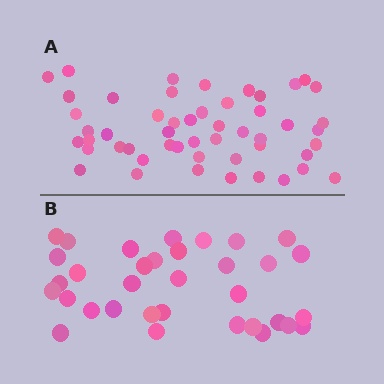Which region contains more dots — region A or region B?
Region A (the top region) has more dots.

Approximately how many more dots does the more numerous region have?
Region A has approximately 15 more dots than region B.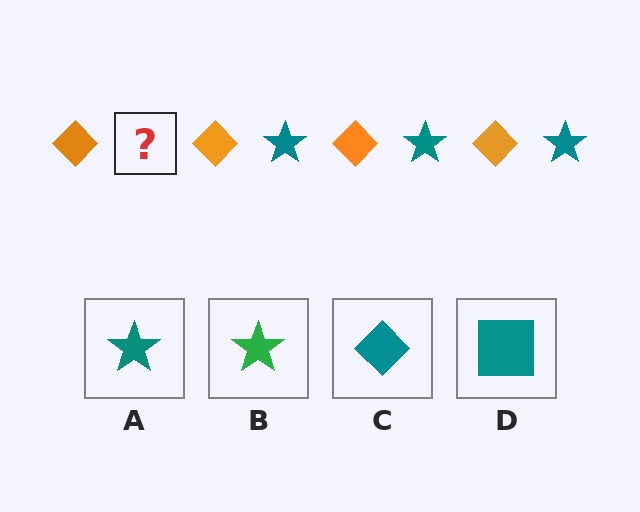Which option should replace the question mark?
Option A.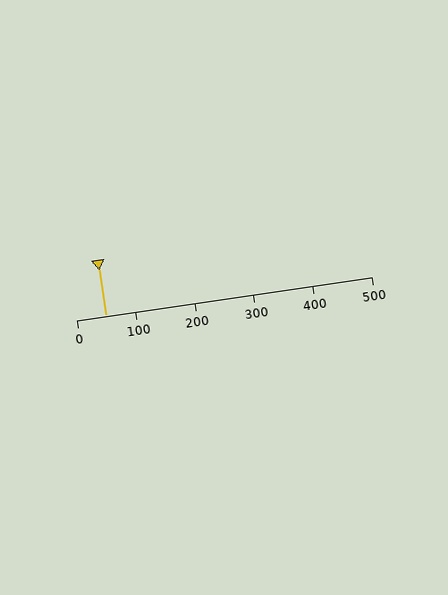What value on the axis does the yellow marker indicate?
The marker indicates approximately 50.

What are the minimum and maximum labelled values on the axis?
The axis runs from 0 to 500.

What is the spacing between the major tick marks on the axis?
The major ticks are spaced 100 apart.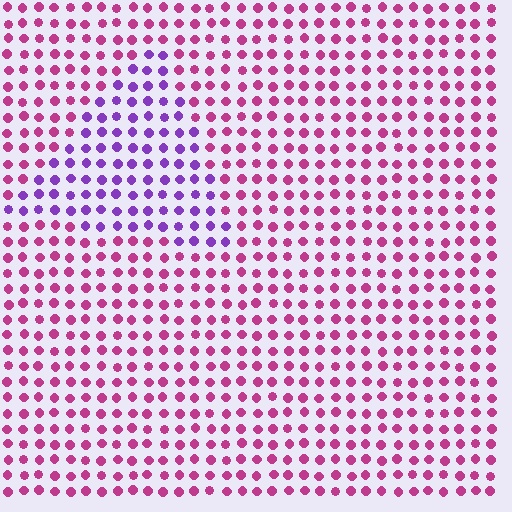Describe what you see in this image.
The image is filled with small magenta elements in a uniform arrangement. A triangle-shaped region is visible where the elements are tinted to a slightly different hue, forming a subtle color boundary.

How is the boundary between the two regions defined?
The boundary is defined purely by a slight shift in hue (about 47 degrees). Spacing, size, and orientation are identical on both sides.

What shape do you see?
I see a triangle.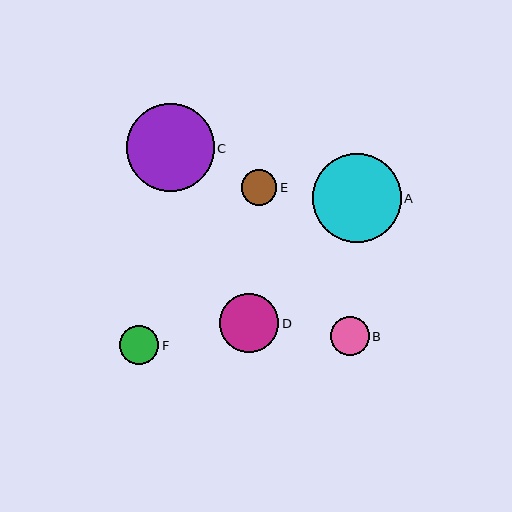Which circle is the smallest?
Circle E is the smallest with a size of approximately 35 pixels.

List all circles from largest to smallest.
From largest to smallest: A, C, D, B, F, E.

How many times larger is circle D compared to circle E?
Circle D is approximately 1.7 times the size of circle E.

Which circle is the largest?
Circle A is the largest with a size of approximately 89 pixels.